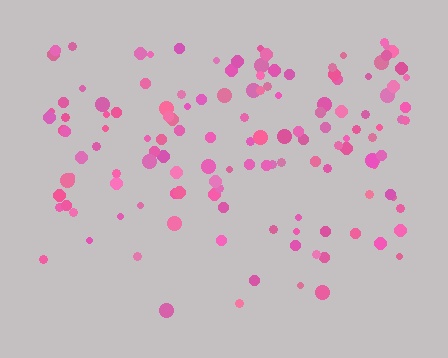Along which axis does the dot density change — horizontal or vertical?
Vertical.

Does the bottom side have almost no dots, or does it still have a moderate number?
Still a moderate number, just noticeably fewer than the top.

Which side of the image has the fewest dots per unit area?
The bottom.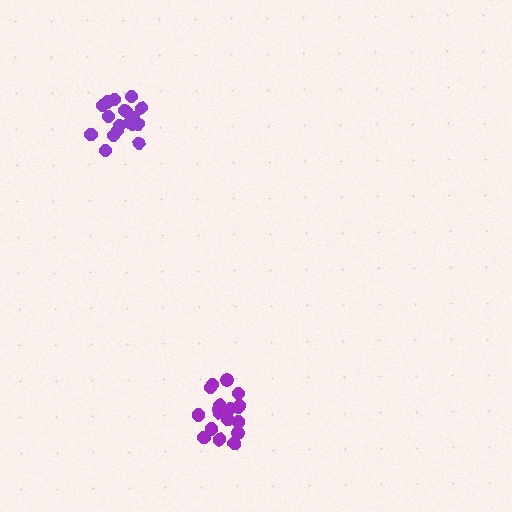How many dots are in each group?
Group 1: 19 dots, Group 2: 18 dots (37 total).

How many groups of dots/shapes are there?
There are 2 groups.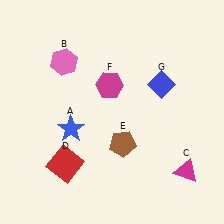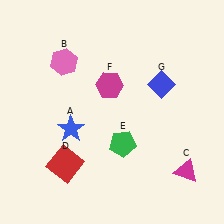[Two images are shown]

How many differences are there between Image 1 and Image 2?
There is 1 difference between the two images.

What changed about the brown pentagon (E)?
In Image 1, E is brown. In Image 2, it changed to green.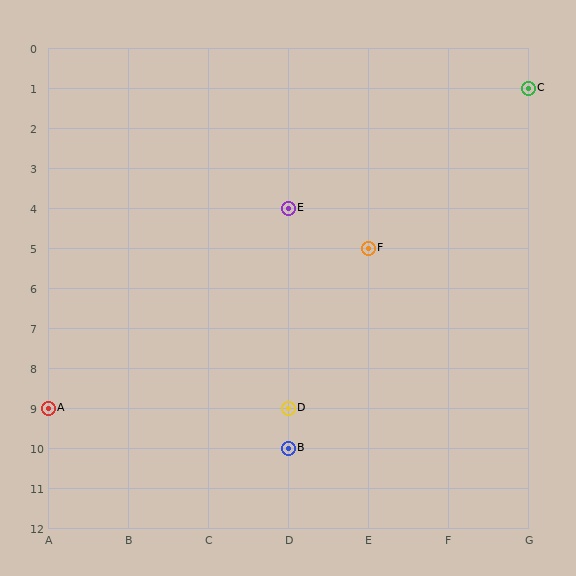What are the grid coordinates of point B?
Point B is at grid coordinates (D, 10).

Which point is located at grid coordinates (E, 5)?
Point F is at (E, 5).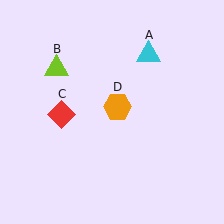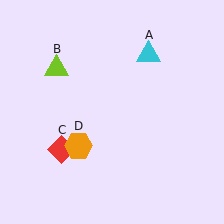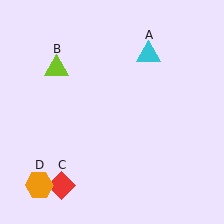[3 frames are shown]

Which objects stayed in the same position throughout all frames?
Cyan triangle (object A) and lime triangle (object B) remained stationary.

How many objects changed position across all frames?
2 objects changed position: red diamond (object C), orange hexagon (object D).